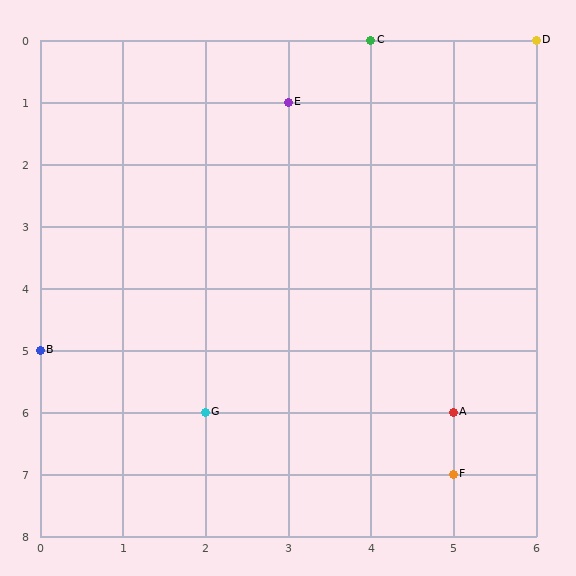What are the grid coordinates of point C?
Point C is at grid coordinates (4, 0).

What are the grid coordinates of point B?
Point B is at grid coordinates (0, 5).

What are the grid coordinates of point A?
Point A is at grid coordinates (5, 6).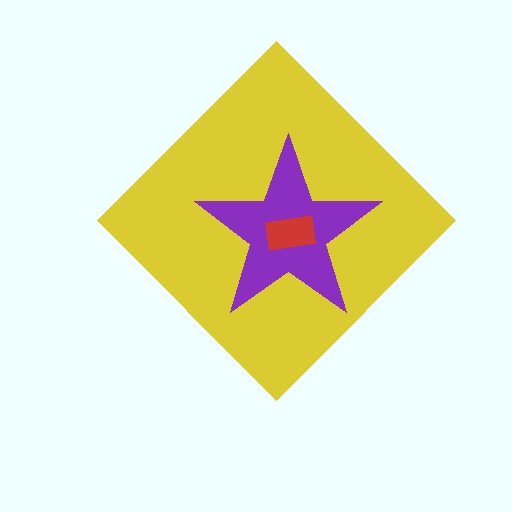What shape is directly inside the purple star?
The red rectangle.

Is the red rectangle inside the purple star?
Yes.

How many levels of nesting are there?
3.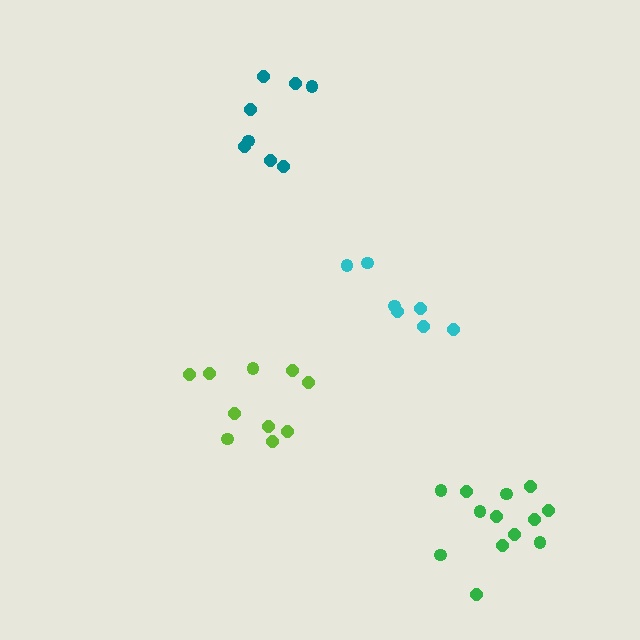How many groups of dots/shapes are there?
There are 4 groups.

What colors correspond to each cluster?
The clusters are colored: lime, green, teal, cyan.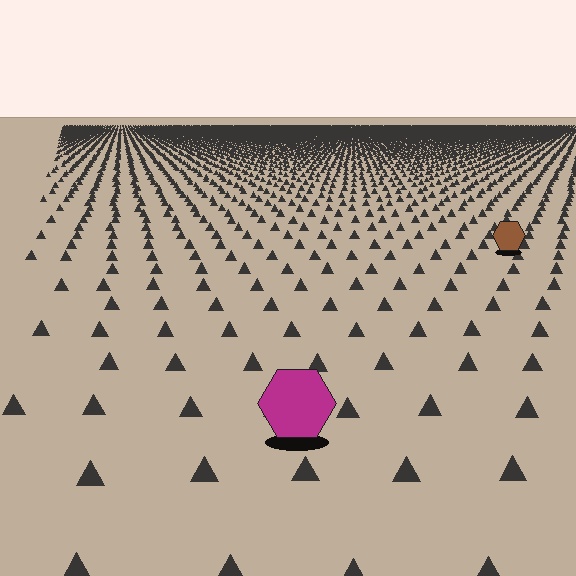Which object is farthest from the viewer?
The brown hexagon is farthest from the viewer. It appears smaller and the ground texture around it is denser.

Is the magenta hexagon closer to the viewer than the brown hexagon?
Yes. The magenta hexagon is closer — you can tell from the texture gradient: the ground texture is coarser near it.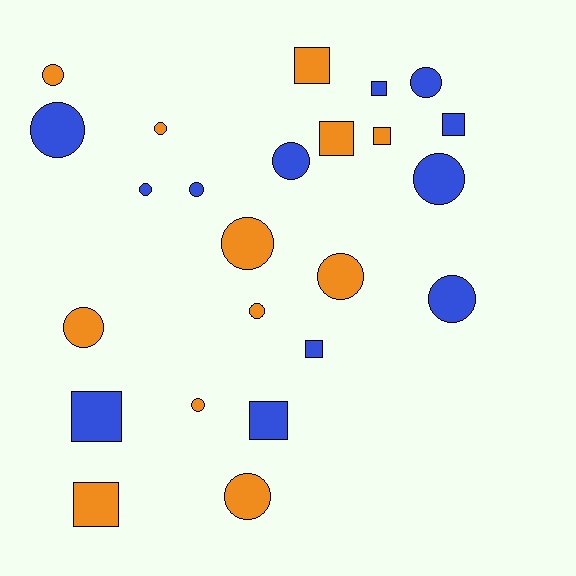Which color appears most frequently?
Blue, with 12 objects.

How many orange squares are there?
There are 4 orange squares.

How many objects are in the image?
There are 24 objects.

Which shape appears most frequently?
Circle, with 15 objects.